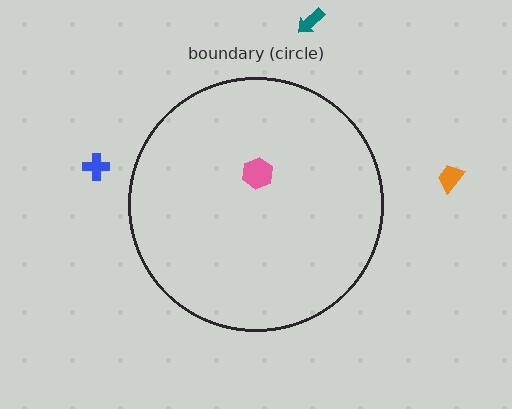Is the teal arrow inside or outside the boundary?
Outside.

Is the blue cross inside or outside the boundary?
Outside.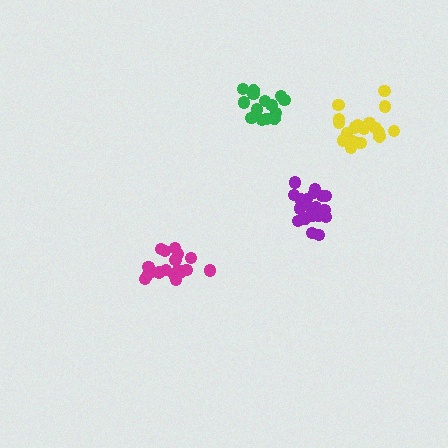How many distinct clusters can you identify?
There are 4 distinct clusters.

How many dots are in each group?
Group 1: 18 dots, Group 2: 18 dots, Group 3: 19 dots, Group 4: 15 dots (70 total).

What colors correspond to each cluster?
The clusters are colored: magenta, yellow, purple, green.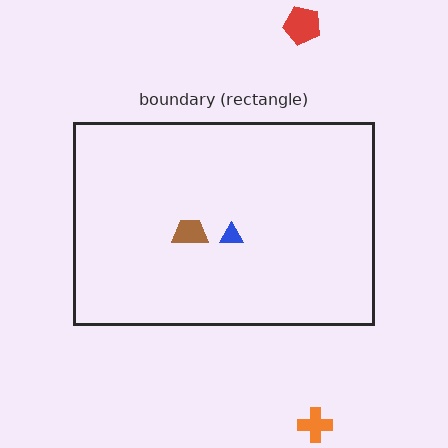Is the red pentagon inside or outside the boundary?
Outside.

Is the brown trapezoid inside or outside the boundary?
Inside.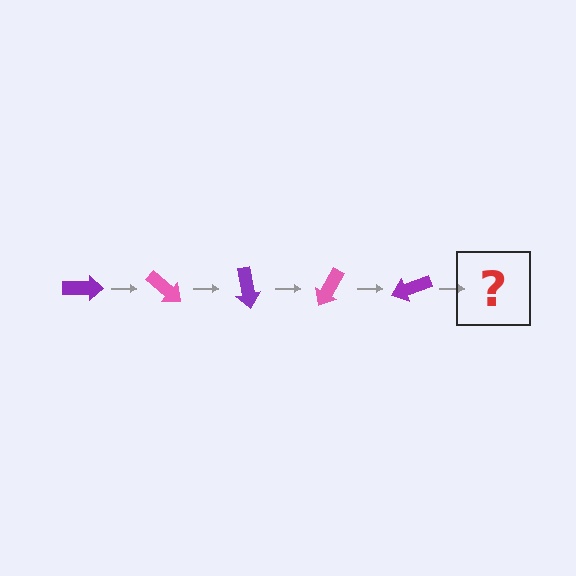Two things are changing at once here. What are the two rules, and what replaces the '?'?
The two rules are that it rotates 40 degrees each step and the color cycles through purple and pink. The '?' should be a pink arrow, rotated 200 degrees from the start.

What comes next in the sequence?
The next element should be a pink arrow, rotated 200 degrees from the start.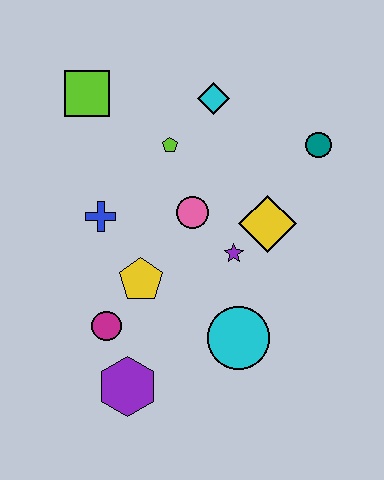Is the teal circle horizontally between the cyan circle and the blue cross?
No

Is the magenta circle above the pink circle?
No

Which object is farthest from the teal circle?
The purple hexagon is farthest from the teal circle.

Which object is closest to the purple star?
The yellow diamond is closest to the purple star.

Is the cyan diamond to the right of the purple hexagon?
Yes